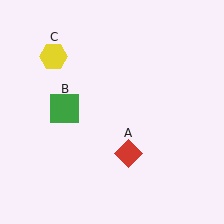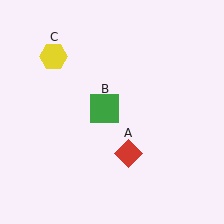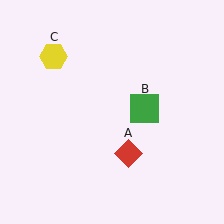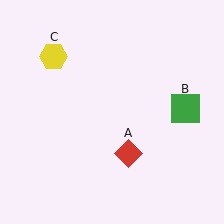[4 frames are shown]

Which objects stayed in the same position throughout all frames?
Red diamond (object A) and yellow hexagon (object C) remained stationary.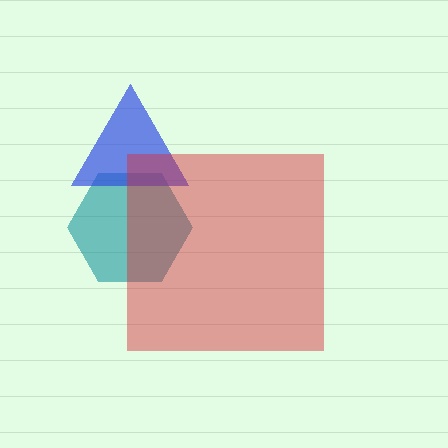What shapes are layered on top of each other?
The layered shapes are: a teal hexagon, a blue triangle, a red square.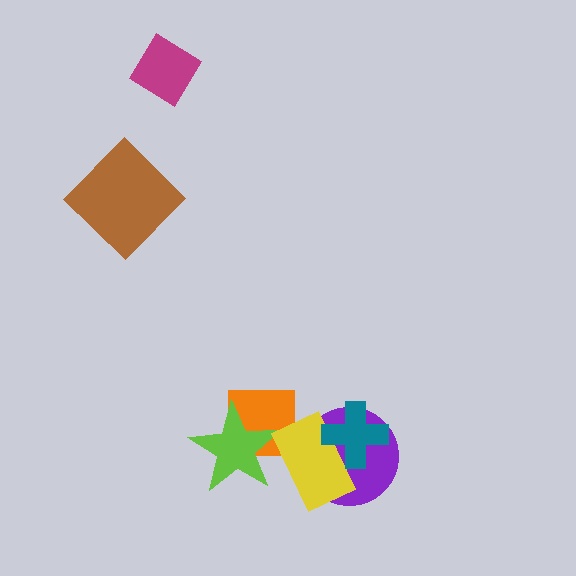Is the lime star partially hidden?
Yes, it is partially covered by another shape.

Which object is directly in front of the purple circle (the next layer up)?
The yellow rectangle is directly in front of the purple circle.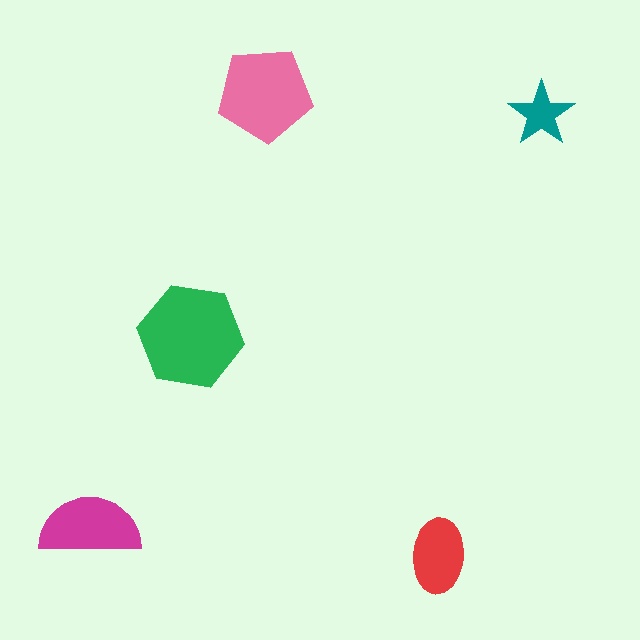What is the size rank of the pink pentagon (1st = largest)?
2nd.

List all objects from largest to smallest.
The green hexagon, the pink pentagon, the magenta semicircle, the red ellipse, the teal star.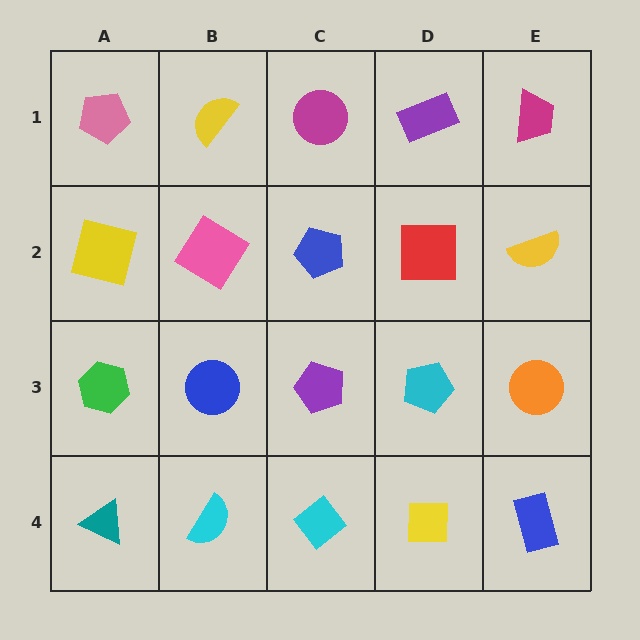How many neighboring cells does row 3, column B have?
4.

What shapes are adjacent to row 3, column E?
A yellow semicircle (row 2, column E), a blue rectangle (row 4, column E), a cyan pentagon (row 3, column D).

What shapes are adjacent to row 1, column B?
A pink diamond (row 2, column B), a pink pentagon (row 1, column A), a magenta circle (row 1, column C).